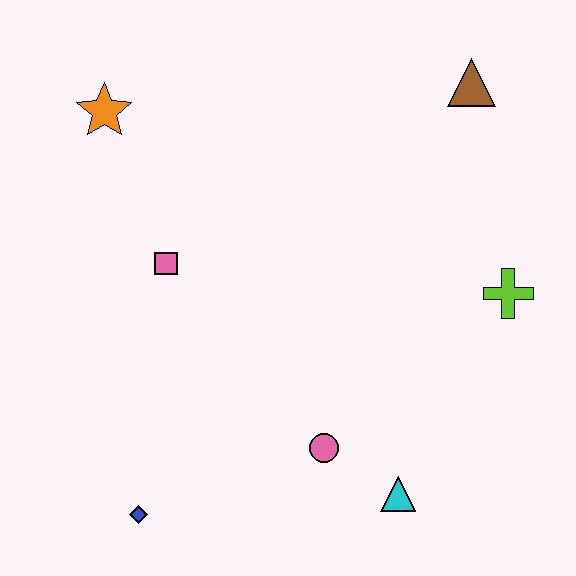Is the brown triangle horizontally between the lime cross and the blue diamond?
Yes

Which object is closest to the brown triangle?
The lime cross is closest to the brown triangle.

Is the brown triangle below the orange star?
No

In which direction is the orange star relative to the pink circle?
The orange star is above the pink circle.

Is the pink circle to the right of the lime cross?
No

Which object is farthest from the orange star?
The cyan triangle is farthest from the orange star.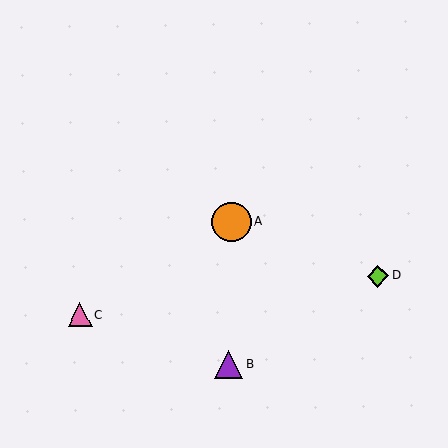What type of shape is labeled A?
Shape A is an orange circle.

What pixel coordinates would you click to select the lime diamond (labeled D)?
Click at (378, 276) to select the lime diamond D.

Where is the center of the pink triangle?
The center of the pink triangle is at (80, 315).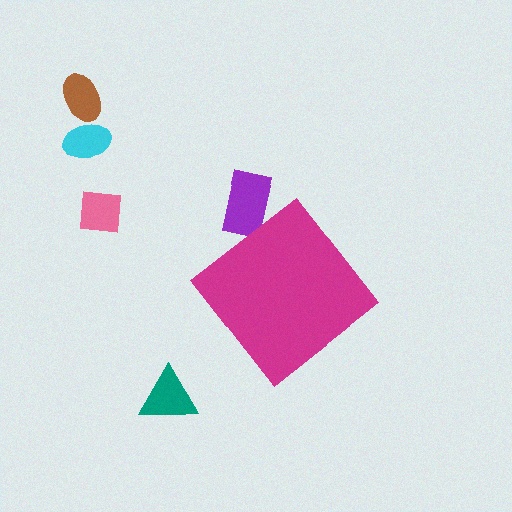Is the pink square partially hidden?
No, the pink square is fully visible.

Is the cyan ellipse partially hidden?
No, the cyan ellipse is fully visible.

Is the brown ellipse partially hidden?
No, the brown ellipse is fully visible.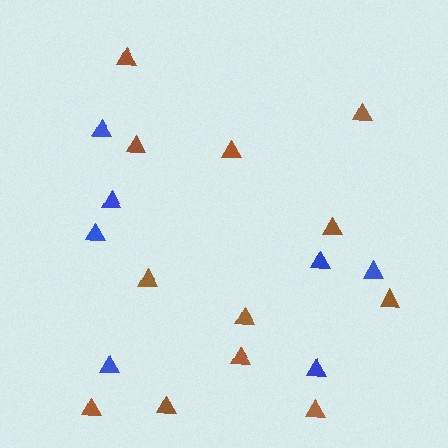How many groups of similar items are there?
There are 2 groups: one group of brown triangles (12) and one group of blue triangles (7).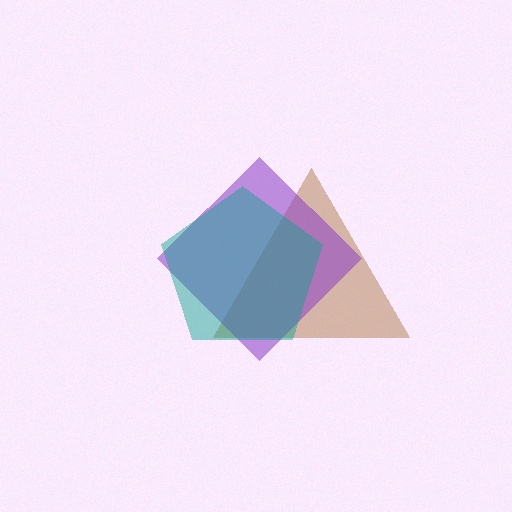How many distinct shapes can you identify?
There are 3 distinct shapes: a brown triangle, a purple diamond, a teal pentagon.